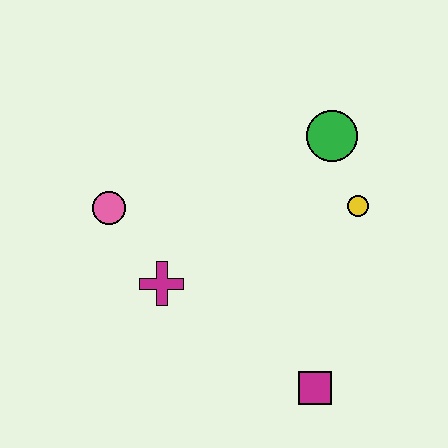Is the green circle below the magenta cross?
No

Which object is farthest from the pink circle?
The magenta square is farthest from the pink circle.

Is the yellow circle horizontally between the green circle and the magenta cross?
No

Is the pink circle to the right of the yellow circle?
No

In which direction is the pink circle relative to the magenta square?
The pink circle is to the left of the magenta square.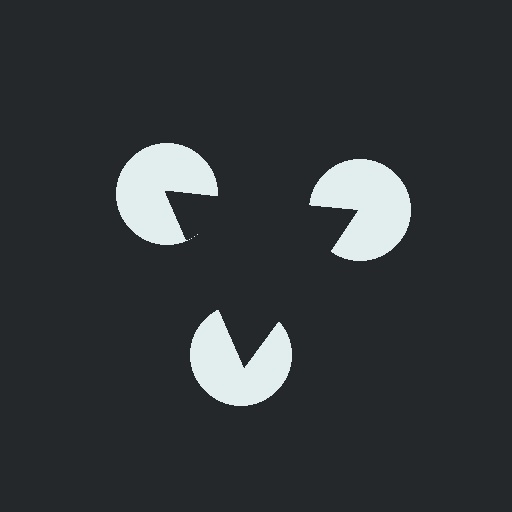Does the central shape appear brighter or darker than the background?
It typically appears slightly darker than the background, even though no actual brightness change is drawn.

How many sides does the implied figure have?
3 sides.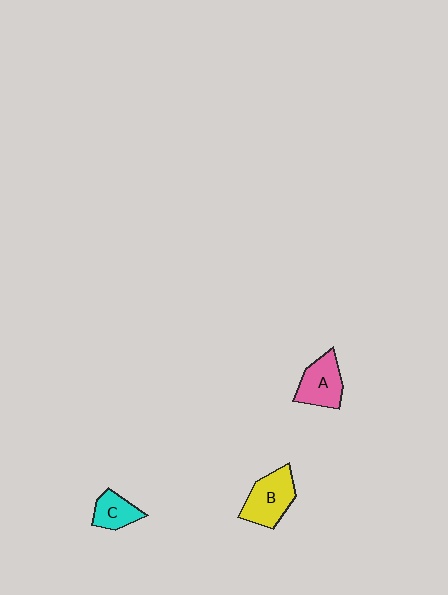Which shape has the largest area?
Shape B (yellow).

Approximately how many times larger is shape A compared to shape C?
Approximately 1.4 times.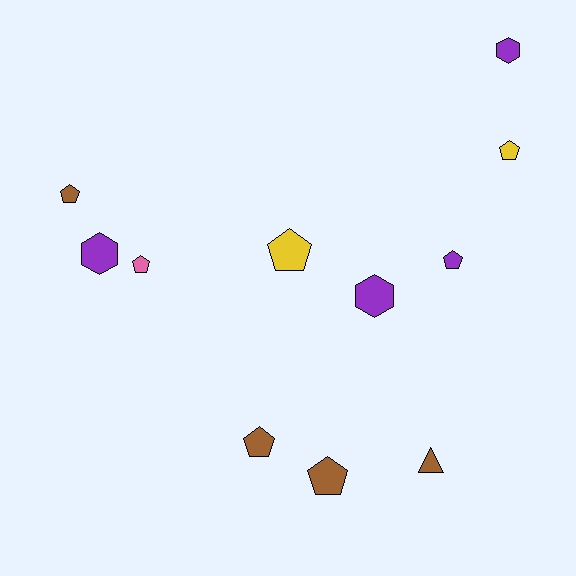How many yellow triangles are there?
There are no yellow triangles.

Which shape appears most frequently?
Pentagon, with 7 objects.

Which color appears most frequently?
Brown, with 4 objects.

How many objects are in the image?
There are 11 objects.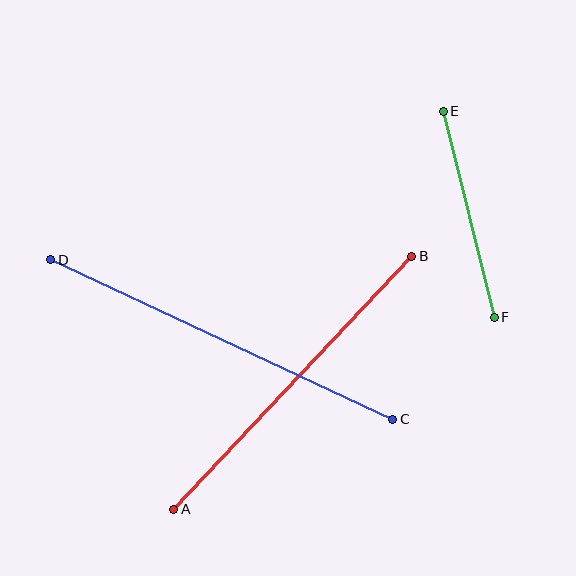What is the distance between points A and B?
The distance is approximately 347 pixels.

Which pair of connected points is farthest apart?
Points C and D are farthest apart.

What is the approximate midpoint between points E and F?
The midpoint is at approximately (469, 214) pixels.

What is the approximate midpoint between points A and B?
The midpoint is at approximately (293, 383) pixels.